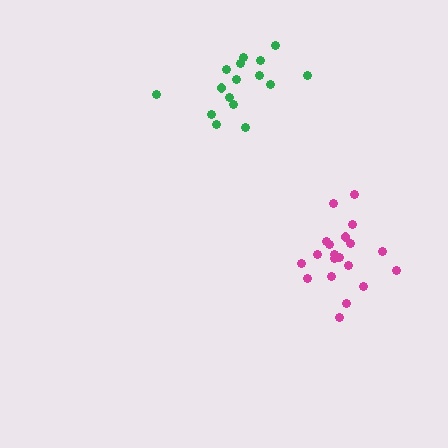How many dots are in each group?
Group 1: 16 dots, Group 2: 20 dots (36 total).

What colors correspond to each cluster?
The clusters are colored: green, magenta.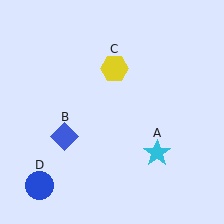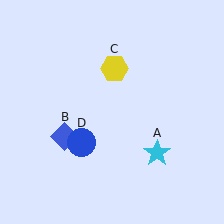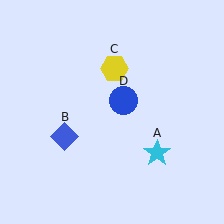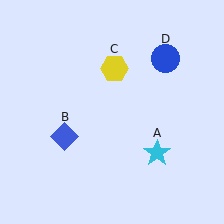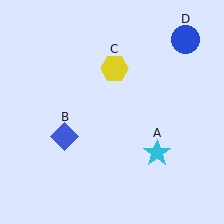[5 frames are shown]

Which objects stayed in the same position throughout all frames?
Cyan star (object A) and blue diamond (object B) and yellow hexagon (object C) remained stationary.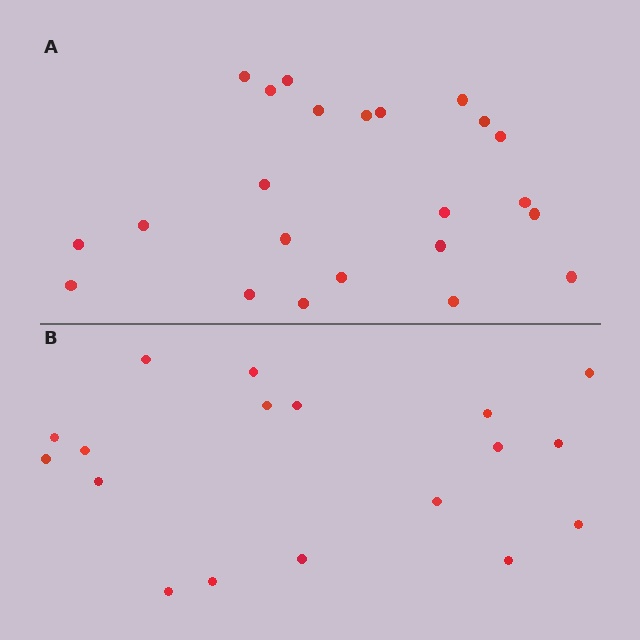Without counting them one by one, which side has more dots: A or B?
Region A (the top region) has more dots.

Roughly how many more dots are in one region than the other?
Region A has about 5 more dots than region B.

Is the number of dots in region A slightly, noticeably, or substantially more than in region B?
Region A has noticeably more, but not dramatically so. The ratio is roughly 1.3 to 1.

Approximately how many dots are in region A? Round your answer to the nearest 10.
About 20 dots. (The exact count is 23, which rounds to 20.)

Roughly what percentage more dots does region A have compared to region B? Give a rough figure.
About 30% more.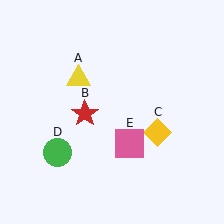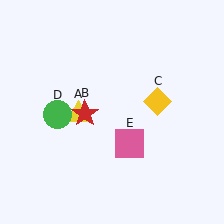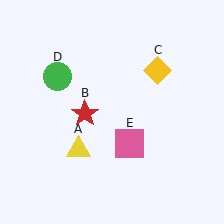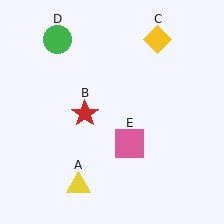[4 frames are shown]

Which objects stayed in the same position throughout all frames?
Red star (object B) and pink square (object E) remained stationary.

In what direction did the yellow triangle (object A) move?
The yellow triangle (object A) moved down.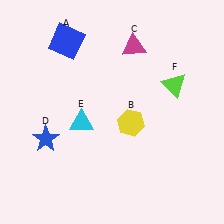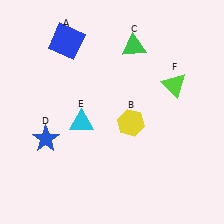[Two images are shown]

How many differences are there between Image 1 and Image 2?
There is 1 difference between the two images.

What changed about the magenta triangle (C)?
In Image 1, C is magenta. In Image 2, it changed to green.